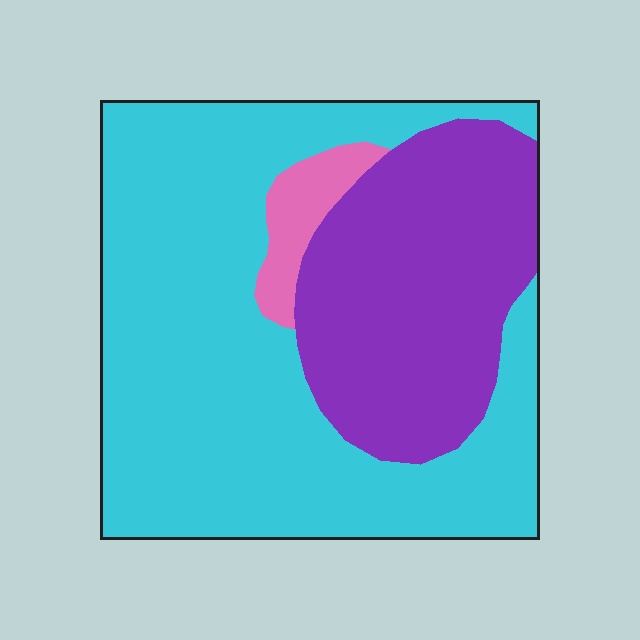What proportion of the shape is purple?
Purple takes up about one third (1/3) of the shape.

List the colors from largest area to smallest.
From largest to smallest: cyan, purple, pink.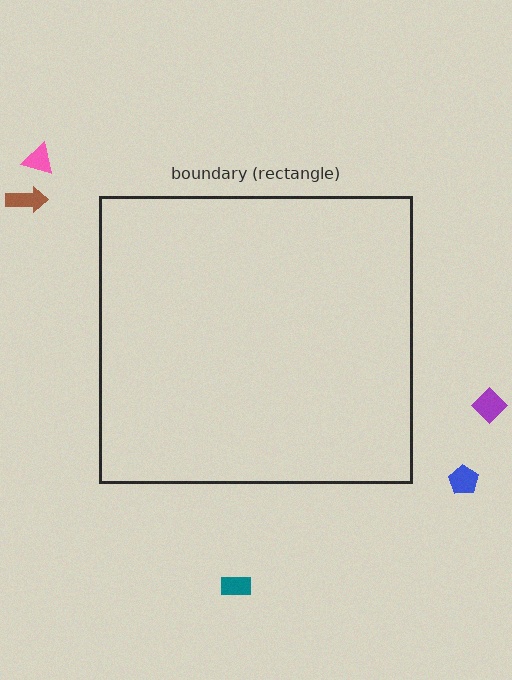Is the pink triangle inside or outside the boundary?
Outside.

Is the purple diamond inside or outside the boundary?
Outside.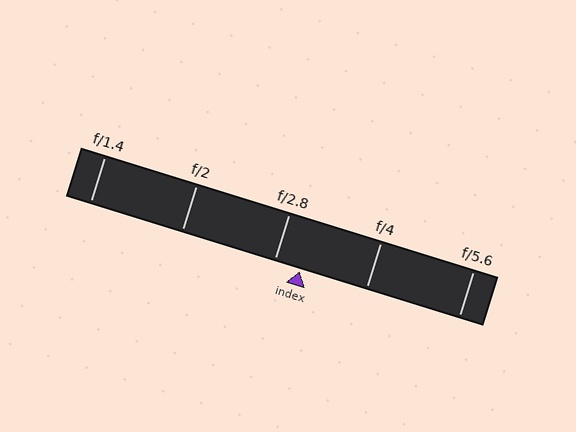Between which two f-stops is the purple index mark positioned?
The index mark is between f/2.8 and f/4.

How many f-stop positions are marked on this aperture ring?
There are 5 f-stop positions marked.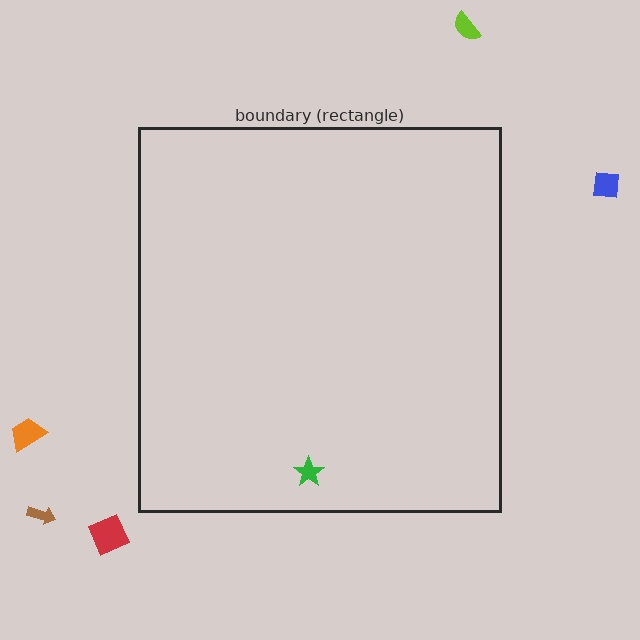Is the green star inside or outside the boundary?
Inside.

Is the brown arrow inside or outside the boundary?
Outside.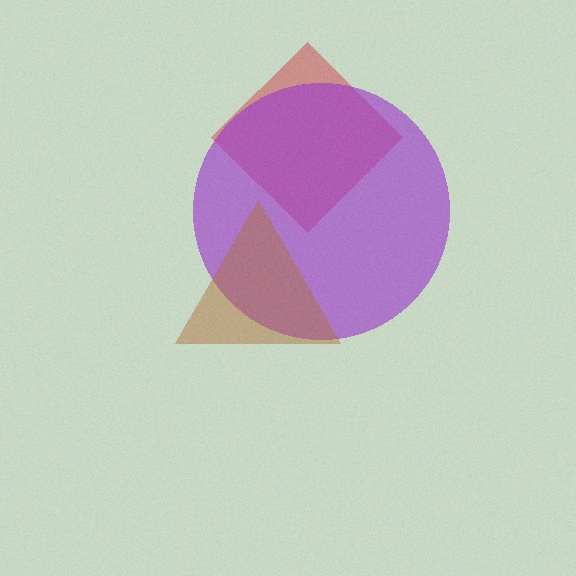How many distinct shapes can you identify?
There are 3 distinct shapes: a red diamond, a purple circle, a brown triangle.